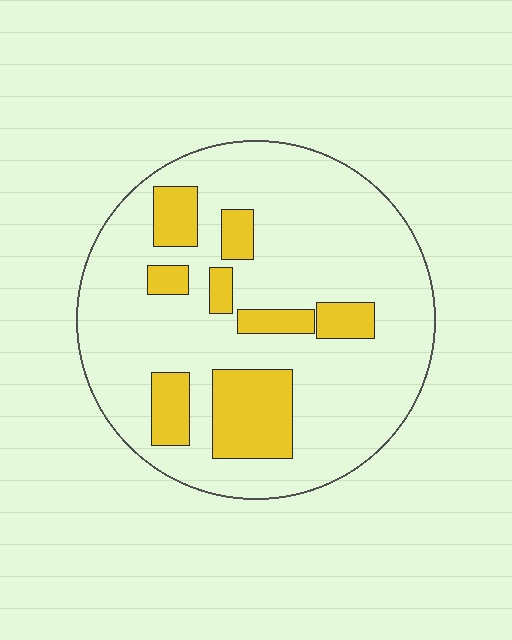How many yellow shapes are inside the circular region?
8.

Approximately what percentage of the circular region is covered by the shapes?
Approximately 20%.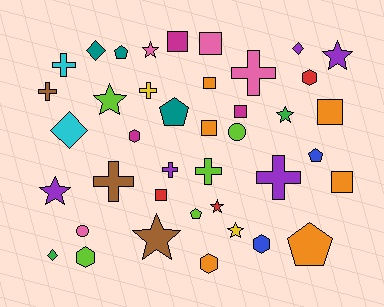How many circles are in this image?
There are 2 circles.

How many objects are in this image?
There are 40 objects.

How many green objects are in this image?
There are 2 green objects.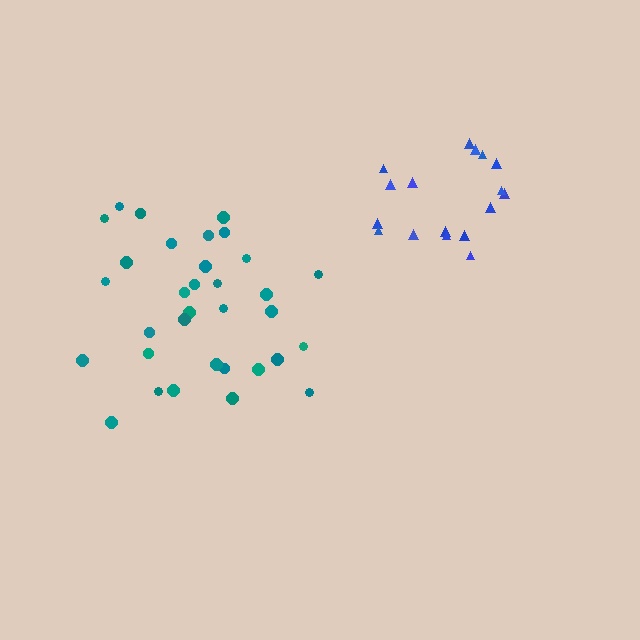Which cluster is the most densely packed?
Teal.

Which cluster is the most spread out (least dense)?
Blue.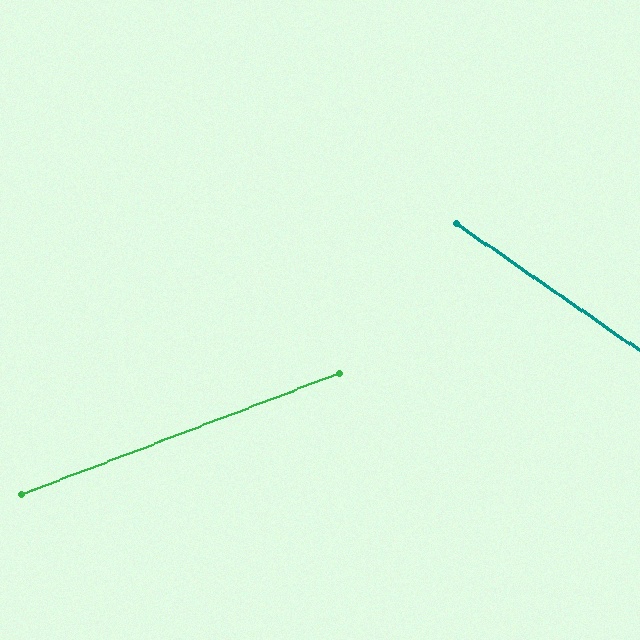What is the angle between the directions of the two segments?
Approximately 56 degrees.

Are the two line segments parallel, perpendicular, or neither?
Neither parallel nor perpendicular — they differ by about 56°.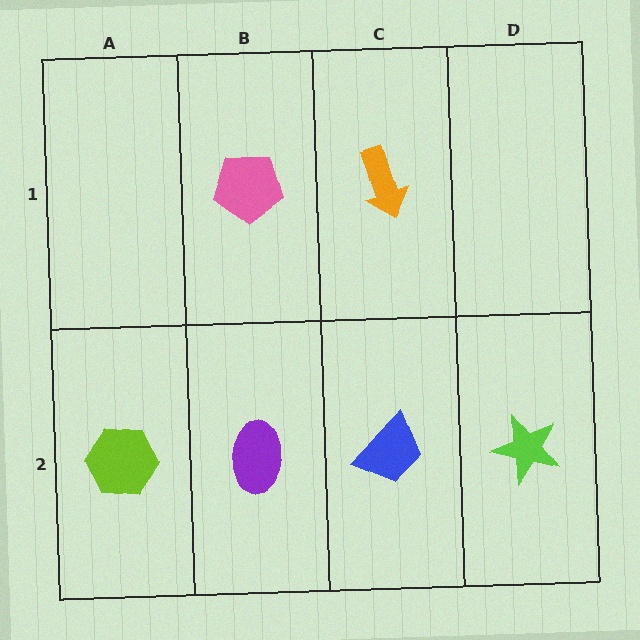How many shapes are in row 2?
4 shapes.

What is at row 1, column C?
An orange arrow.